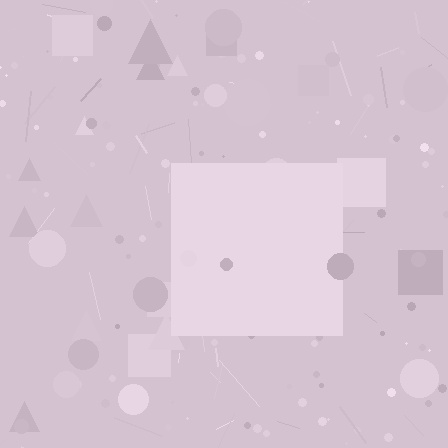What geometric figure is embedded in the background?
A square is embedded in the background.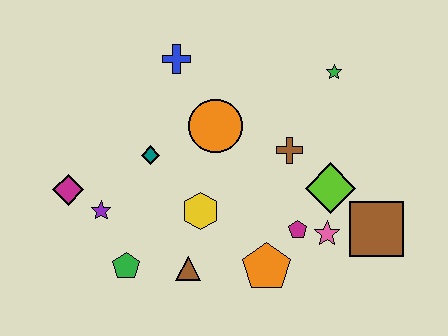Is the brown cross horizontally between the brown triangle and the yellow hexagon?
No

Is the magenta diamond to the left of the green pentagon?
Yes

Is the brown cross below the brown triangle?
No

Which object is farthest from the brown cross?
The magenta diamond is farthest from the brown cross.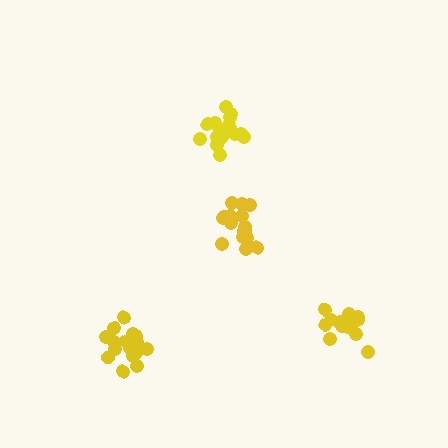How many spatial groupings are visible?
There are 4 spatial groupings.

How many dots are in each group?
Group 1: 14 dots, Group 2: 17 dots, Group 3: 17 dots, Group 4: 18 dots (66 total).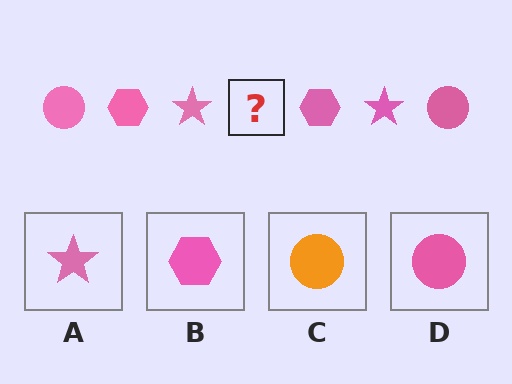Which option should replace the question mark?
Option D.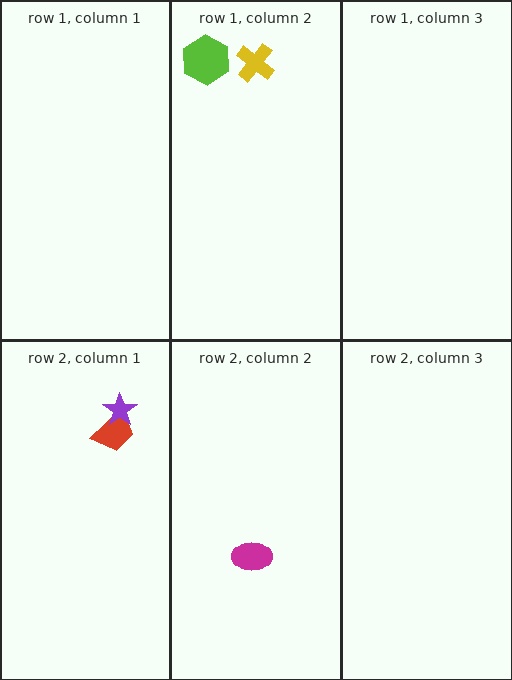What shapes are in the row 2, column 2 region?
The magenta ellipse.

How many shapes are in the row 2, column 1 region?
2.